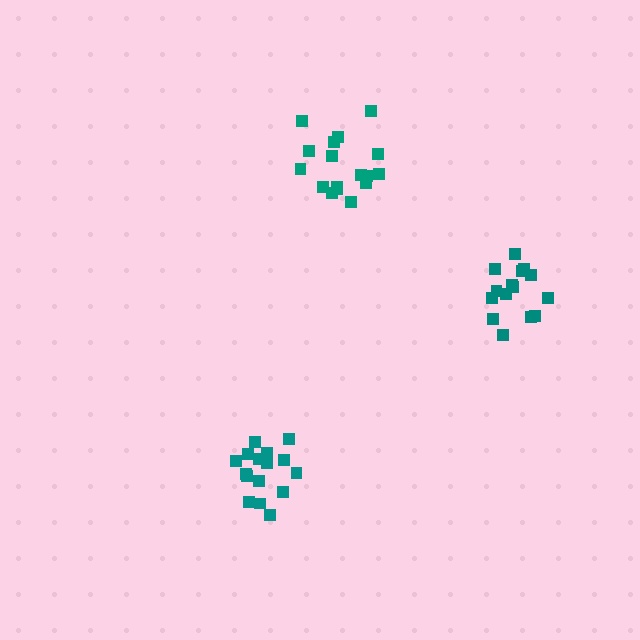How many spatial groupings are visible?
There are 3 spatial groupings.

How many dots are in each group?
Group 1: 17 dots, Group 2: 16 dots, Group 3: 15 dots (48 total).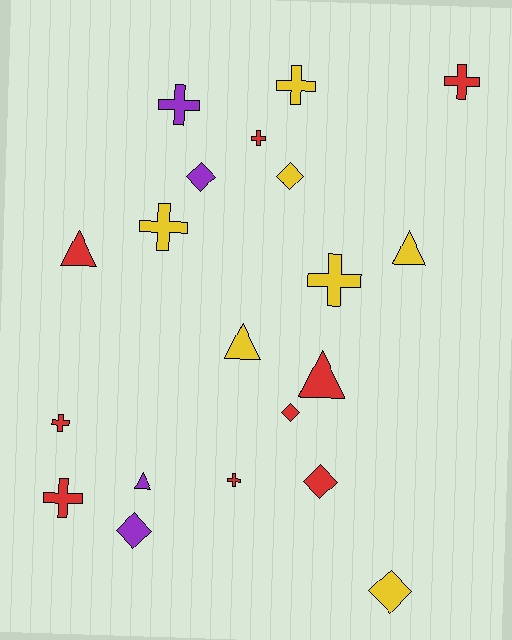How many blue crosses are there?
There are no blue crosses.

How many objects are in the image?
There are 20 objects.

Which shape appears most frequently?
Cross, with 9 objects.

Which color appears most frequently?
Red, with 9 objects.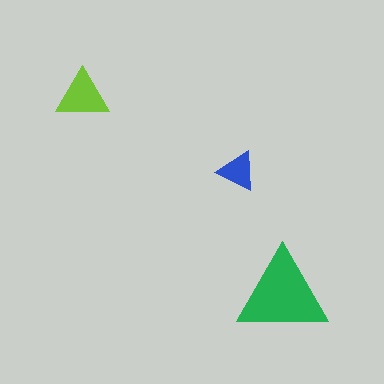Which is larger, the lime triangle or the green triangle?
The green one.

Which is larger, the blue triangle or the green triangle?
The green one.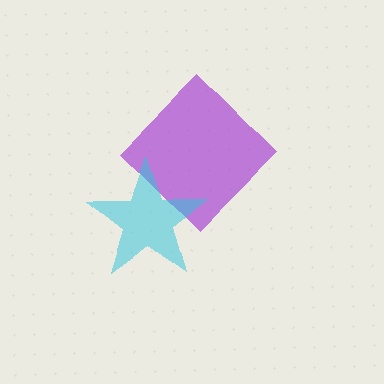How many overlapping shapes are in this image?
There are 2 overlapping shapes in the image.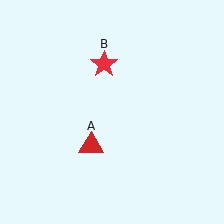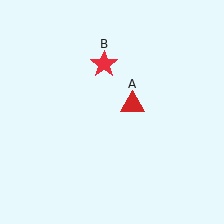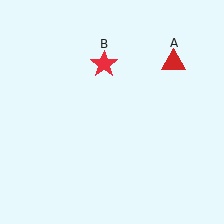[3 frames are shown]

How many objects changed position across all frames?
1 object changed position: red triangle (object A).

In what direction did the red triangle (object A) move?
The red triangle (object A) moved up and to the right.